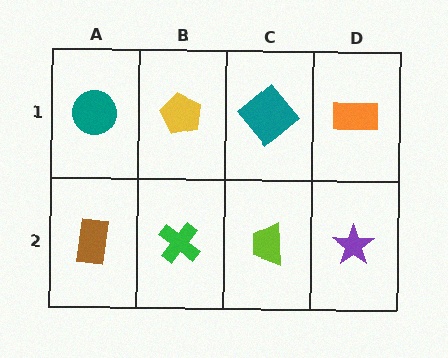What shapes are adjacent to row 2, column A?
A teal circle (row 1, column A), a green cross (row 2, column B).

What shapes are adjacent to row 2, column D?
An orange rectangle (row 1, column D), a lime trapezoid (row 2, column C).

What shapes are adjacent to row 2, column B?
A yellow pentagon (row 1, column B), a brown rectangle (row 2, column A), a lime trapezoid (row 2, column C).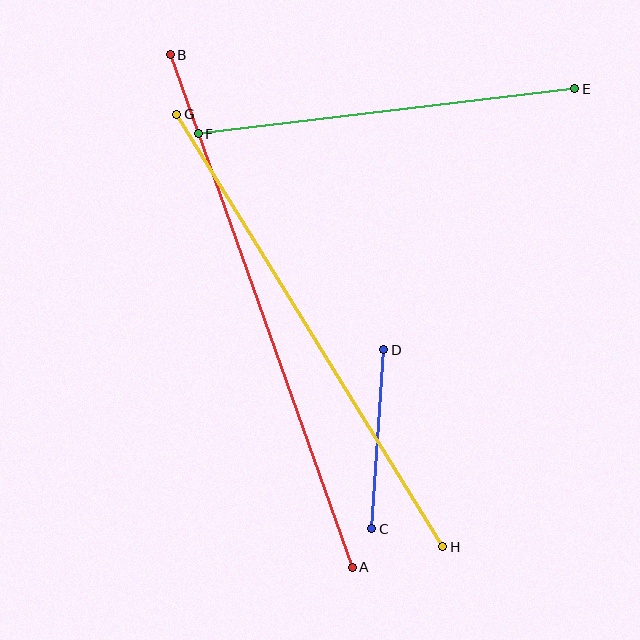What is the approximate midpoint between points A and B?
The midpoint is at approximately (261, 311) pixels.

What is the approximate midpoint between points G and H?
The midpoint is at approximately (310, 330) pixels.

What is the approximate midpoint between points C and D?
The midpoint is at approximately (378, 439) pixels.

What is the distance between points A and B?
The distance is approximately 544 pixels.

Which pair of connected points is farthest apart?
Points A and B are farthest apart.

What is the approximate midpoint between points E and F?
The midpoint is at approximately (387, 111) pixels.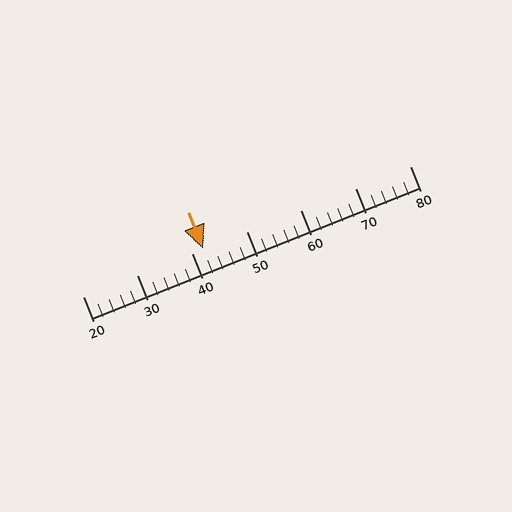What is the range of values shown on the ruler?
The ruler shows values from 20 to 80.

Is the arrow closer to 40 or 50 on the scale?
The arrow is closer to 40.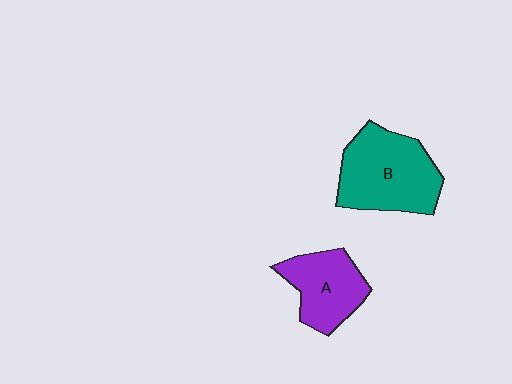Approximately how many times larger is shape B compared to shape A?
Approximately 1.5 times.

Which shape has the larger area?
Shape B (teal).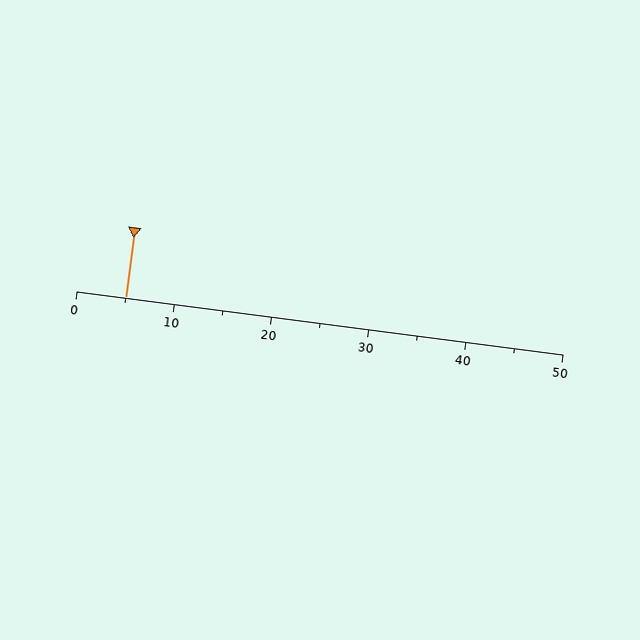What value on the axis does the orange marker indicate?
The marker indicates approximately 5.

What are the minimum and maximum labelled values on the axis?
The axis runs from 0 to 50.